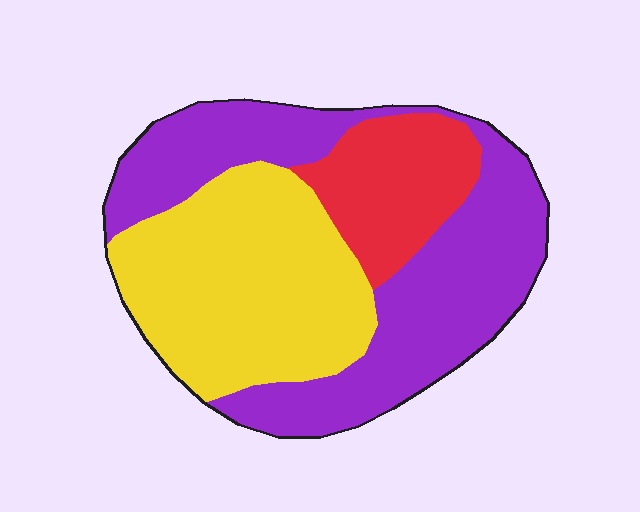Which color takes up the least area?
Red, at roughly 15%.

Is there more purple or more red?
Purple.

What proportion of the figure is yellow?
Yellow takes up between a quarter and a half of the figure.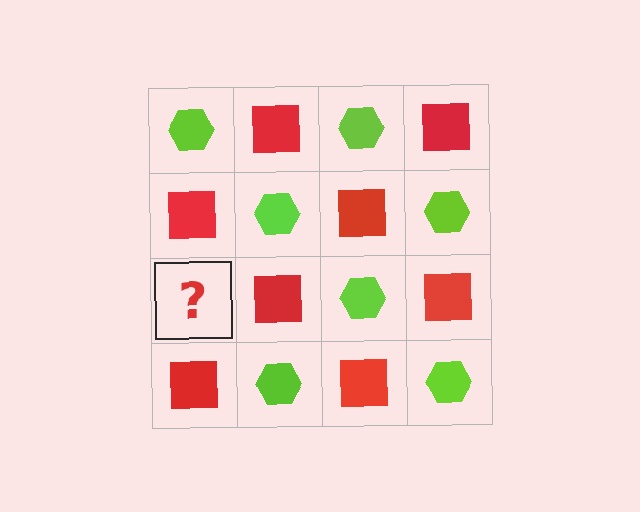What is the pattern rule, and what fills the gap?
The rule is that it alternates lime hexagon and red square in a checkerboard pattern. The gap should be filled with a lime hexagon.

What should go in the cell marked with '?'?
The missing cell should contain a lime hexagon.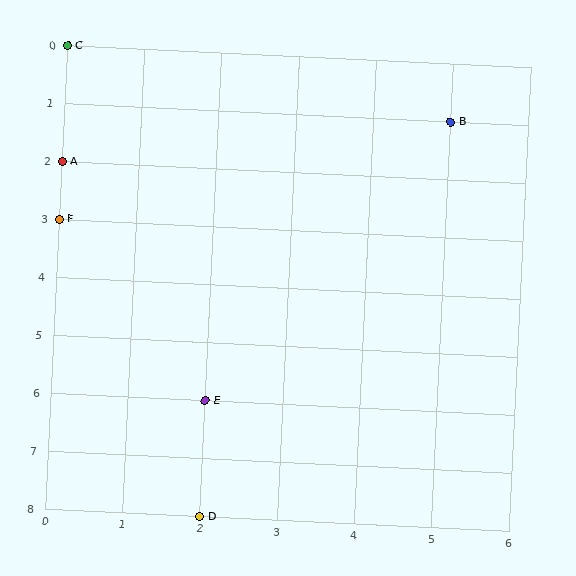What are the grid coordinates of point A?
Point A is at grid coordinates (0, 2).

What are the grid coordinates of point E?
Point E is at grid coordinates (2, 6).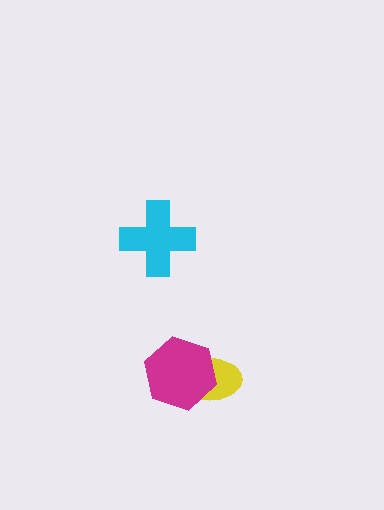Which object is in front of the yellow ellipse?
The magenta hexagon is in front of the yellow ellipse.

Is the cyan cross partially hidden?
No, no other shape covers it.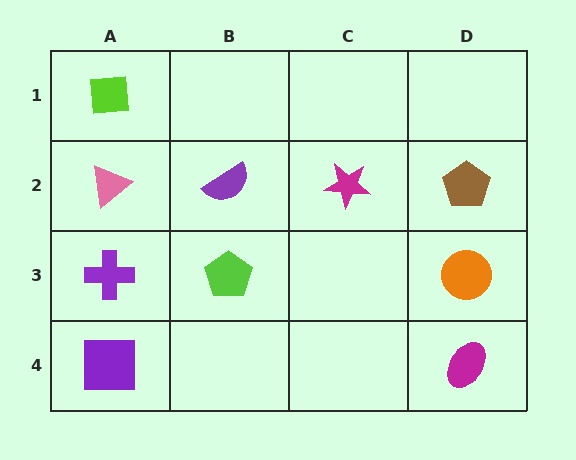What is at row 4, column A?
A purple square.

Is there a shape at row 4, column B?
No, that cell is empty.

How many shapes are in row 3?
3 shapes.